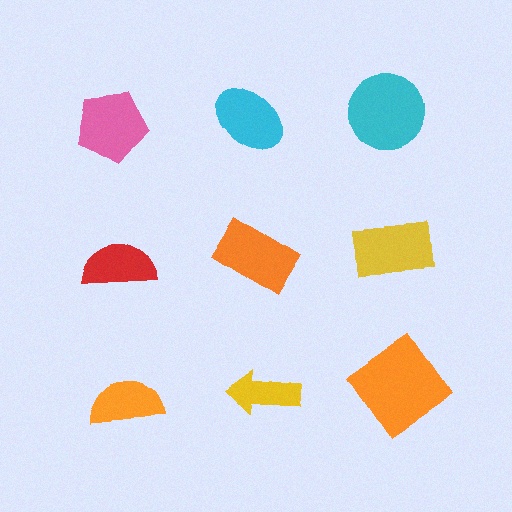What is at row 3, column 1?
An orange semicircle.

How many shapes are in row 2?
3 shapes.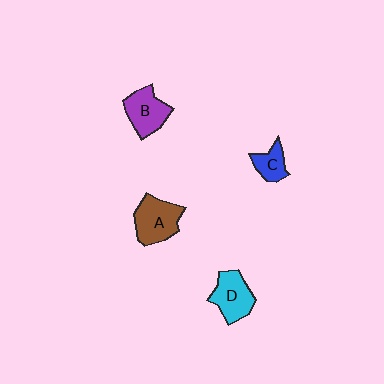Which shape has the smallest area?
Shape C (blue).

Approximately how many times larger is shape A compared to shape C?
Approximately 1.9 times.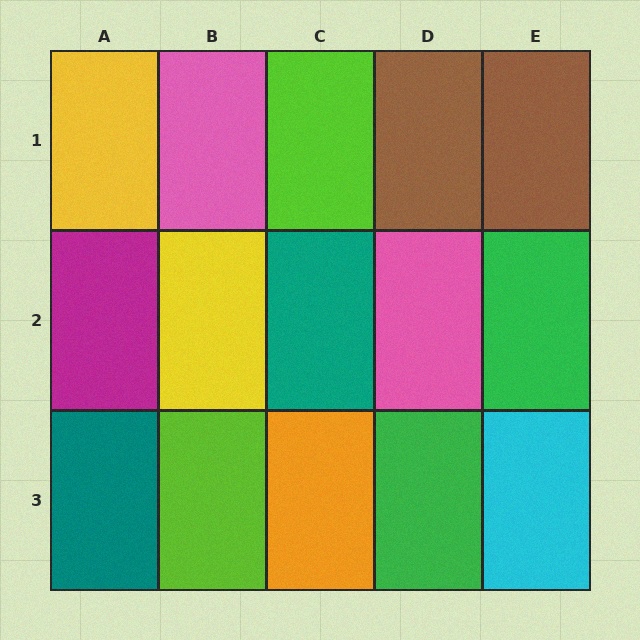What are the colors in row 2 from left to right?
Magenta, yellow, teal, pink, green.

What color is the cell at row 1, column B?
Pink.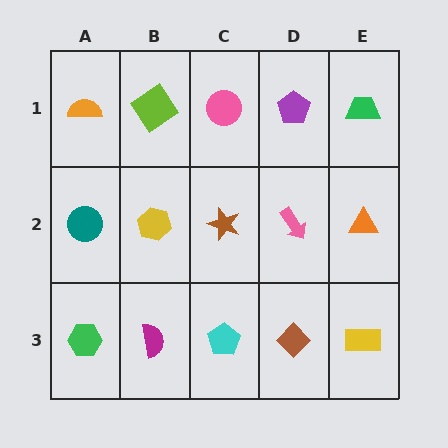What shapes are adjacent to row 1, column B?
A yellow hexagon (row 2, column B), an orange semicircle (row 1, column A), a pink circle (row 1, column C).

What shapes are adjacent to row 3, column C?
A brown star (row 2, column C), a magenta semicircle (row 3, column B), a brown diamond (row 3, column D).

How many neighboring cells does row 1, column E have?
2.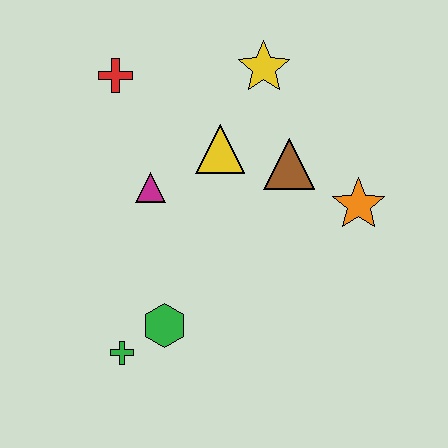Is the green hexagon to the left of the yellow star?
Yes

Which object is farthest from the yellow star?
The green cross is farthest from the yellow star.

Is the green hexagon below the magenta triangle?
Yes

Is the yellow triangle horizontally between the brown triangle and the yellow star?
No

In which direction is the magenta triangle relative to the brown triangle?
The magenta triangle is to the left of the brown triangle.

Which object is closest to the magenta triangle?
The yellow triangle is closest to the magenta triangle.